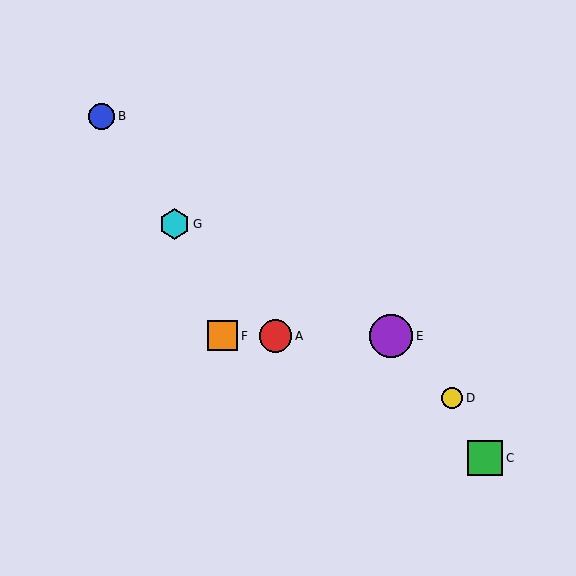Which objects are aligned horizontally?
Objects A, E, F are aligned horizontally.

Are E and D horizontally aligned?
No, E is at y≈336 and D is at y≈398.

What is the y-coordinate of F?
Object F is at y≈336.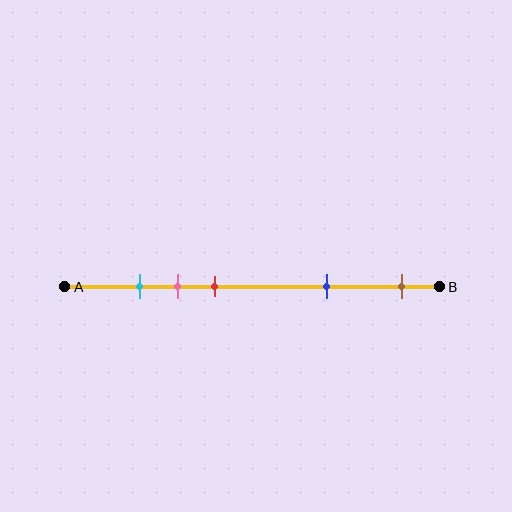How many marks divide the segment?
There are 5 marks dividing the segment.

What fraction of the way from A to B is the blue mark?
The blue mark is approximately 70% (0.7) of the way from A to B.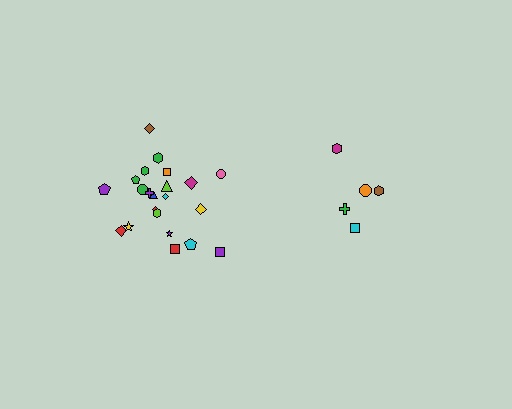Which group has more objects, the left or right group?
The left group.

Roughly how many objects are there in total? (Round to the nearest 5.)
Roughly 25 objects in total.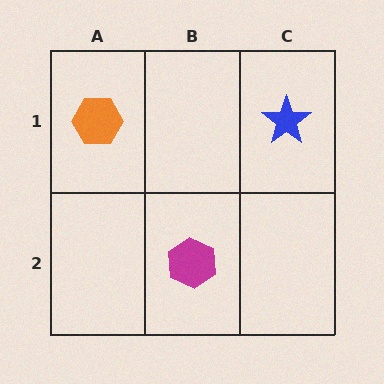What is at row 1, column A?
An orange hexagon.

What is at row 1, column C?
A blue star.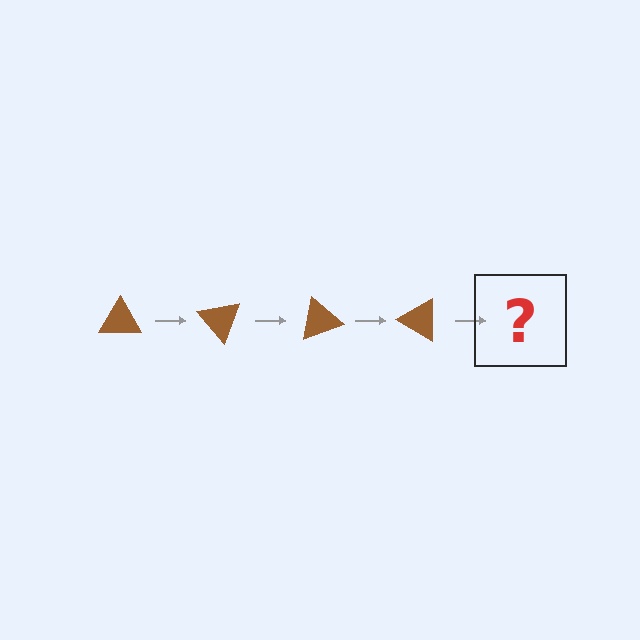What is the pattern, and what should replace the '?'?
The pattern is that the triangle rotates 50 degrees each step. The '?' should be a brown triangle rotated 200 degrees.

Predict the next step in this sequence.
The next step is a brown triangle rotated 200 degrees.